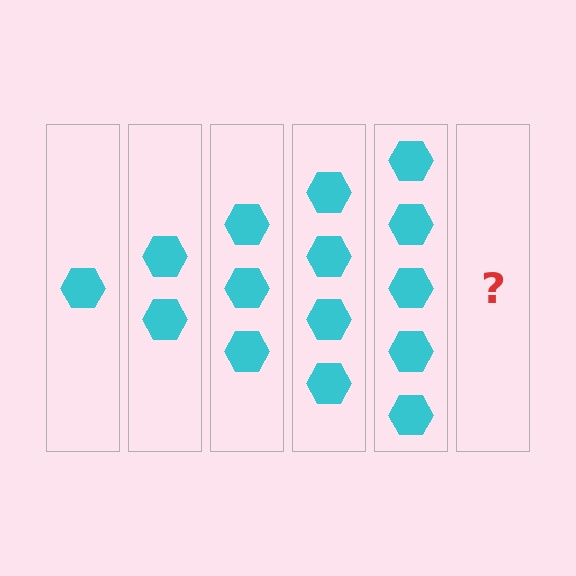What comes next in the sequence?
The next element should be 6 hexagons.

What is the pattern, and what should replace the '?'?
The pattern is that each step adds one more hexagon. The '?' should be 6 hexagons.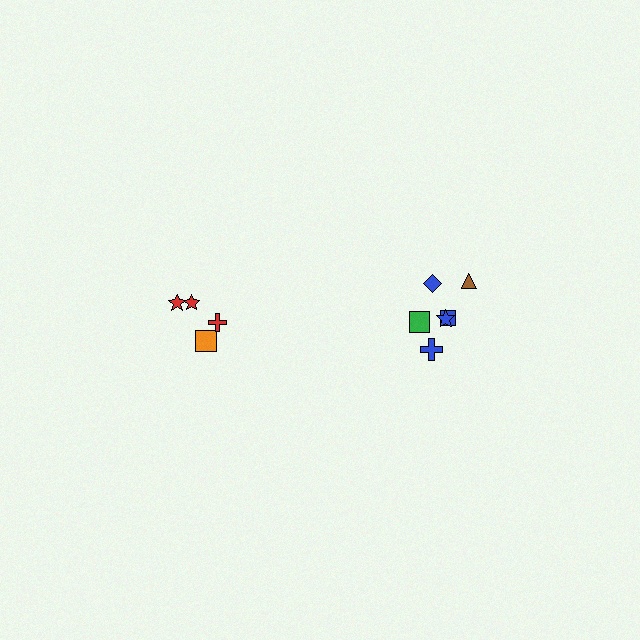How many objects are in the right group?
There are 6 objects.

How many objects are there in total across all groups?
There are 10 objects.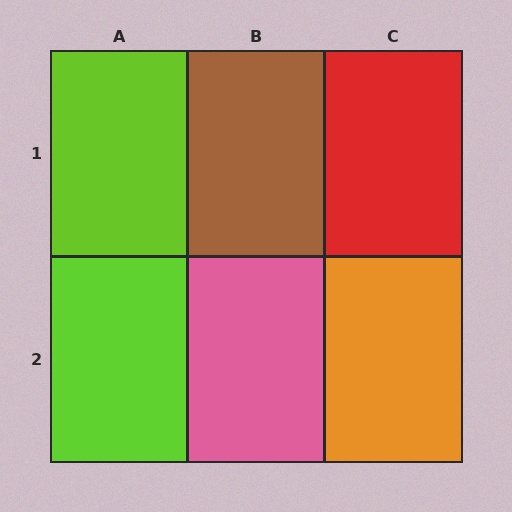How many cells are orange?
1 cell is orange.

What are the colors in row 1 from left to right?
Lime, brown, red.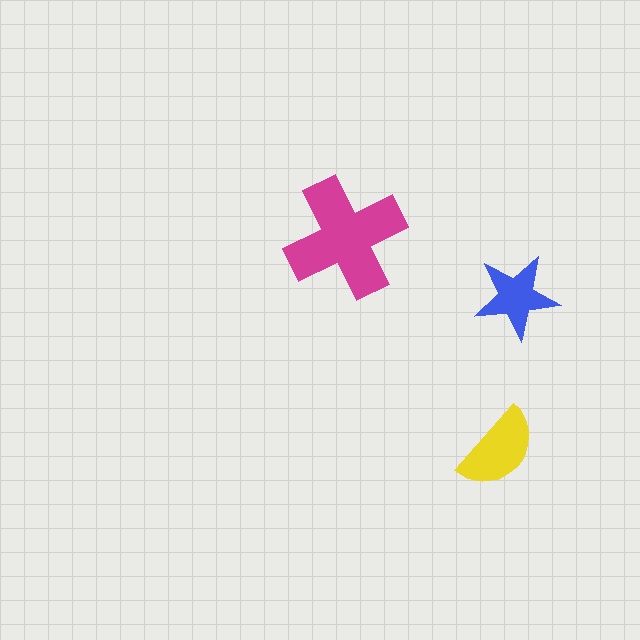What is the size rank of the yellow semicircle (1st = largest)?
2nd.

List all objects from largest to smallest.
The magenta cross, the yellow semicircle, the blue star.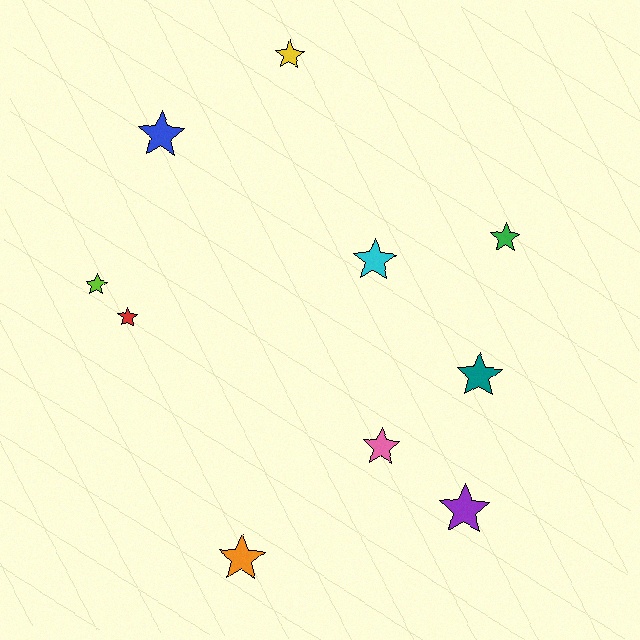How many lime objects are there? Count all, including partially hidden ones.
There is 1 lime object.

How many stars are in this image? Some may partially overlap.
There are 10 stars.